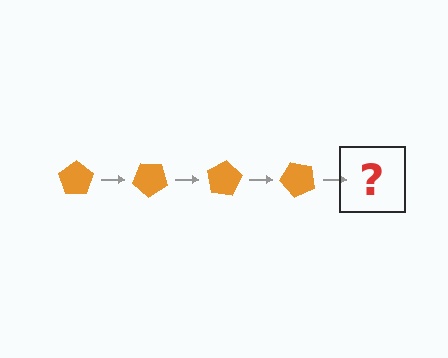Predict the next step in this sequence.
The next step is an orange pentagon rotated 160 degrees.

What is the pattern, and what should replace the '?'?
The pattern is that the pentagon rotates 40 degrees each step. The '?' should be an orange pentagon rotated 160 degrees.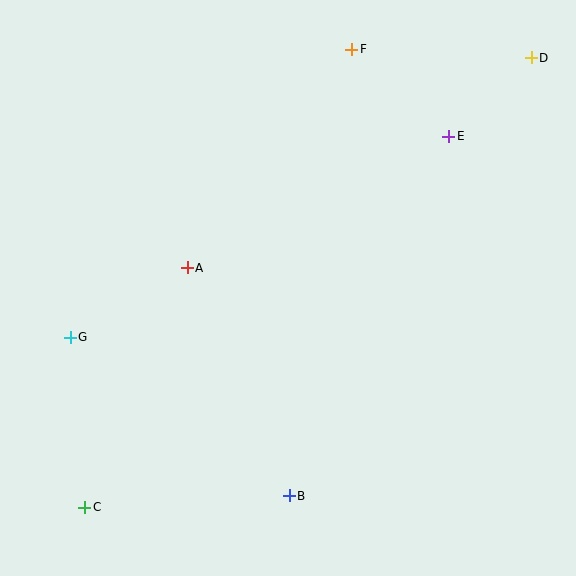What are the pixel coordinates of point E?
Point E is at (449, 136).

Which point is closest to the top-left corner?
Point A is closest to the top-left corner.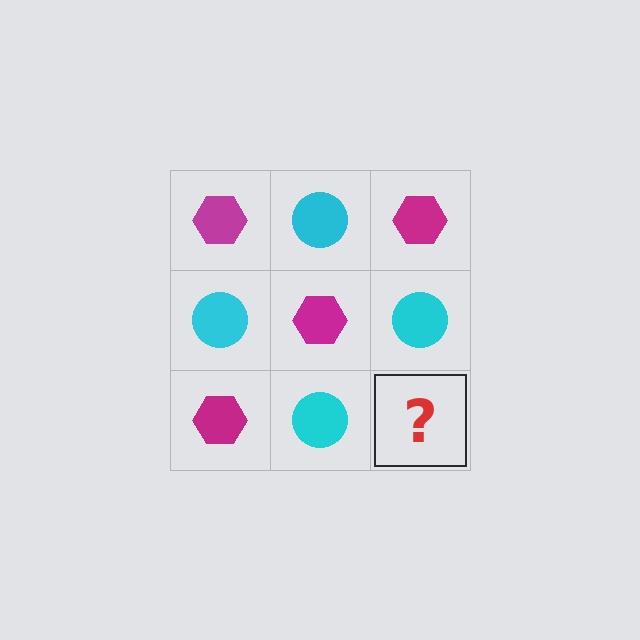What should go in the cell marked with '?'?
The missing cell should contain a magenta hexagon.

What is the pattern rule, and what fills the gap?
The rule is that it alternates magenta hexagon and cyan circle in a checkerboard pattern. The gap should be filled with a magenta hexagon.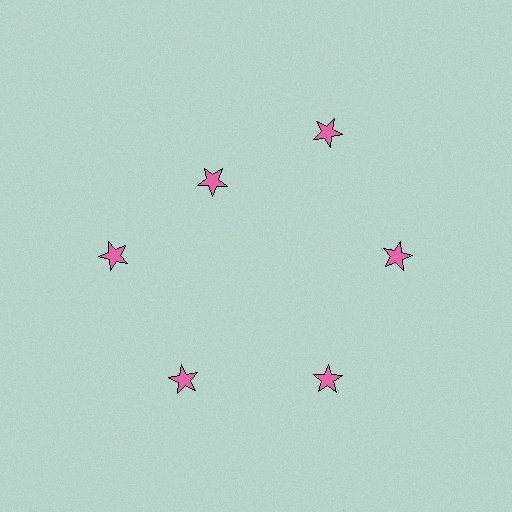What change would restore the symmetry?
The symmetry would be restored by moving it outward, back onto the ring so that all 6 stars sit at equal angles and equal distance from the center.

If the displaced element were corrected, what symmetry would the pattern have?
It would have 6-fold rotational symmetry — the pattern would map onto itself every 60 degrees.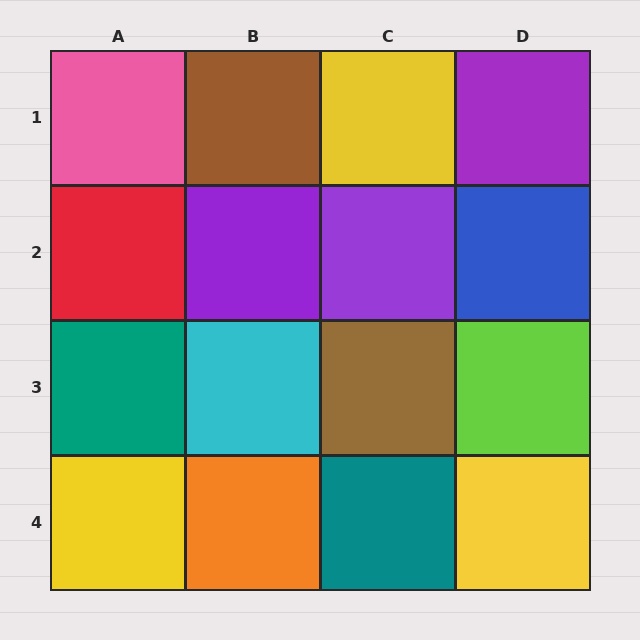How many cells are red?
1 cell is red.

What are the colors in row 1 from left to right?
Pink, brown, yellow, purple.